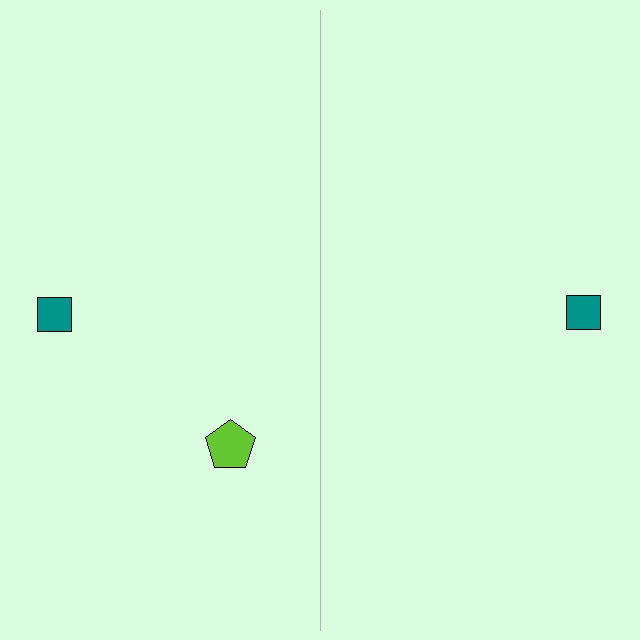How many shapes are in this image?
There are 3 shapes in this image.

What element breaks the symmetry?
A lime pentagon is missing from the right side.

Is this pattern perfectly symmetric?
No, the pattern is not perfectly symmetric. A lime pentagon is missing from the right side.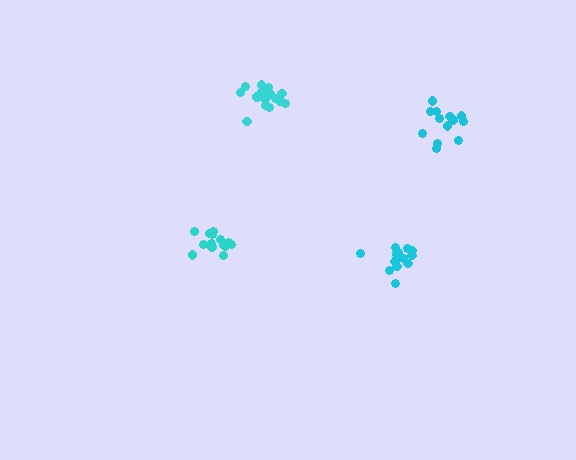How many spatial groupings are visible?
There are 4 spatial groupings.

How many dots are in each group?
Group 1: 14 dots, Group 2: 15 dots, Group 3: 13 dots, Group 4: 15 dots (57 total).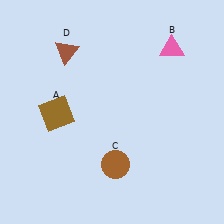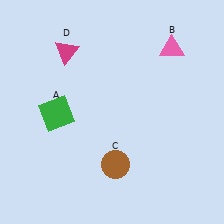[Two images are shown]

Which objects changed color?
A changed from brown to green. D changed from brown to magenta.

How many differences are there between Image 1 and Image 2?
There are 2 differences between the two images.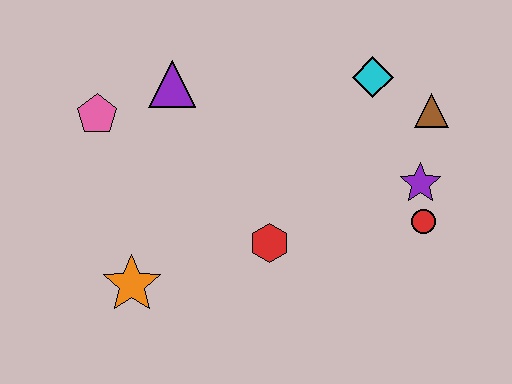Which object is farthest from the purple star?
The pink pentagon is farthest from the purple star.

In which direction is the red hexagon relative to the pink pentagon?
The red hexagon is to the right of the pink pentagon.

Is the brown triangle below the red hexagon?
No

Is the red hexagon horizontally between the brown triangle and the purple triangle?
Yes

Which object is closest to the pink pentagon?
The purple triangle is closest to the pink pentagon.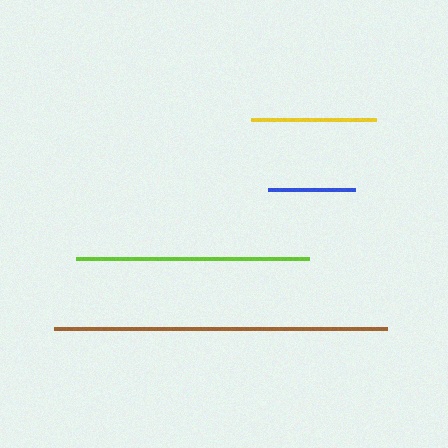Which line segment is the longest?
The brown line is the longest at approximately 333 pixels.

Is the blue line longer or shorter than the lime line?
The lime line is longer than the blue line.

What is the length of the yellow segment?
The yellow segment is approximately 125 pixels long.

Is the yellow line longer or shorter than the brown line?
The brown line is longer than the yellow line.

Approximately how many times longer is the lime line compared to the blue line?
The lime line is approximately 2.7 times the length of the blue line.